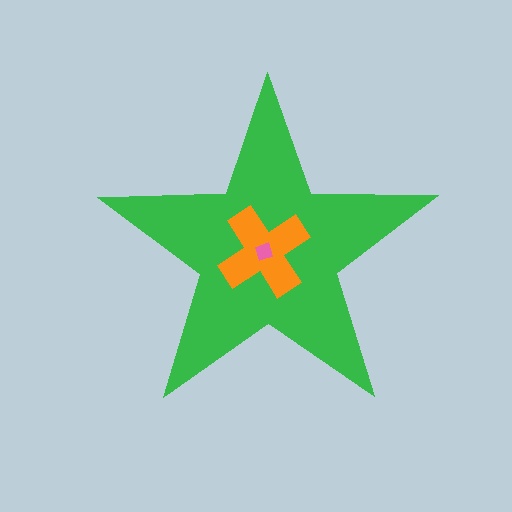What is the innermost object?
The pink diamond.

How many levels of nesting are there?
3.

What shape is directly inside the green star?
The orange cross.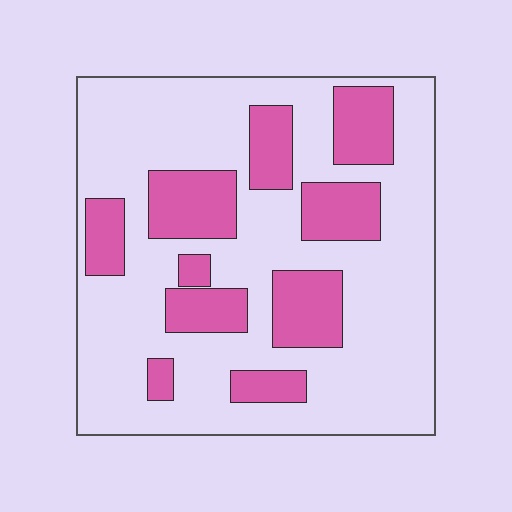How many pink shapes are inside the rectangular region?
10.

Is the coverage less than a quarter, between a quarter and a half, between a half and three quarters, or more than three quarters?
Between a quarter and a half.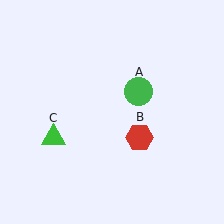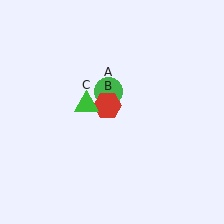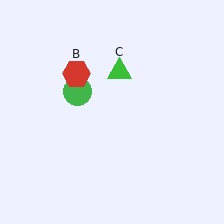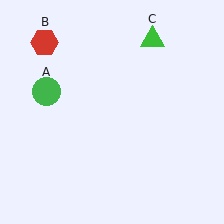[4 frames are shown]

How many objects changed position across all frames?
3 objects changed position: green circle (object A), red hexagon (object B), green triangle (object C).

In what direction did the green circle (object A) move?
The green circle (object A) moved left.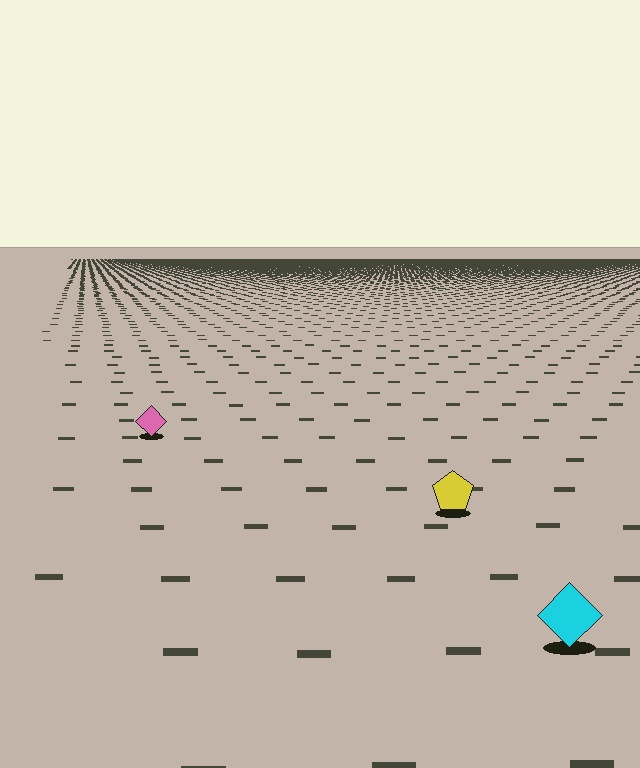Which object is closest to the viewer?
The cyan diamond is closest. The texture marks near it are larger and more spread out.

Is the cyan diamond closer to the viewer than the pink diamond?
Yes. The cyan diamond is closer — you can tell from the texture gradient: the ground texture is coarser near it.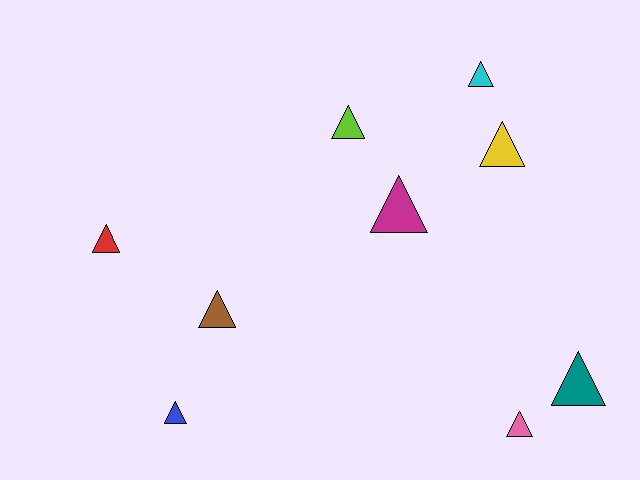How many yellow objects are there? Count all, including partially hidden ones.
There is 1 yellow object.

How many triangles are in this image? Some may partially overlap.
There are 9 triangles.